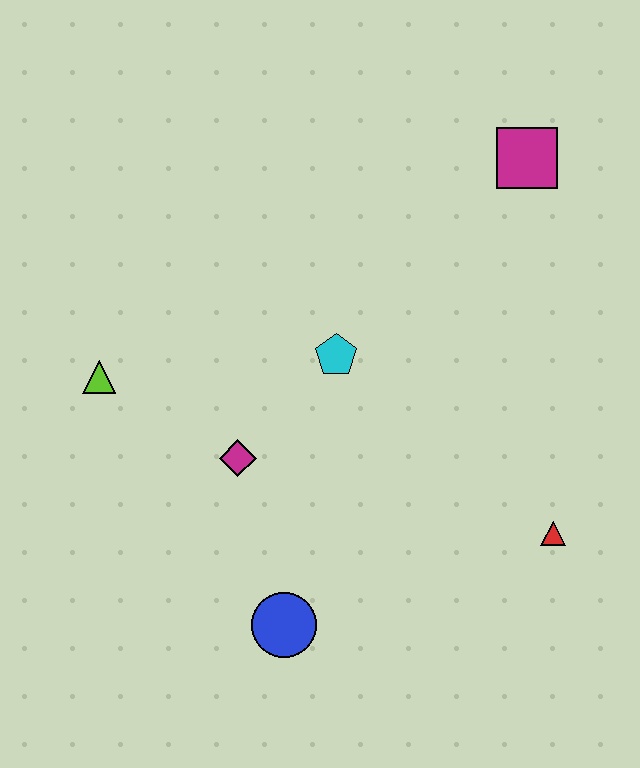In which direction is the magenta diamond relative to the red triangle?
The magenta diamond is to the left of the red triangle.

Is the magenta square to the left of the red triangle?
Yes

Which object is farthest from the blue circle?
The magenta square is farthest from the blue circle.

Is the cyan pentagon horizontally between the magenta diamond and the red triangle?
Yes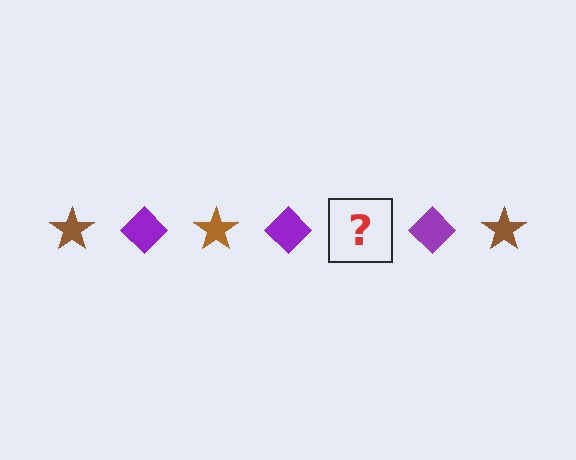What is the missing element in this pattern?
The missing element is a brown star.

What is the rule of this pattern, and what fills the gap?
The rule is that the pattern alternates between brown star and purple diamond. The gap should be filled with a brown star.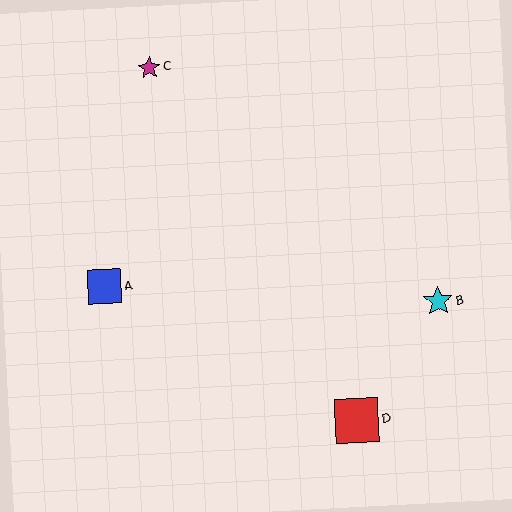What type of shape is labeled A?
Shape A is a blue square.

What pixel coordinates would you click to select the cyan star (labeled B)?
Click at (438, 301) to select the cyan star B.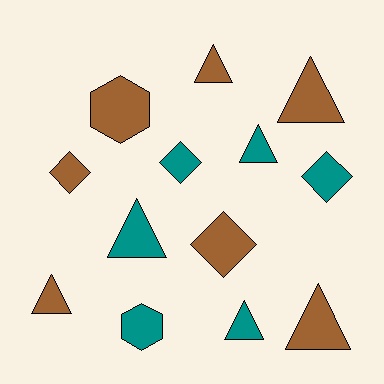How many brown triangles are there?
There are 4 brown triangles.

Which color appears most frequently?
Brown, with 7 objects.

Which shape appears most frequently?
Triangle, with 7 objects.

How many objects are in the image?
There are 13 objects.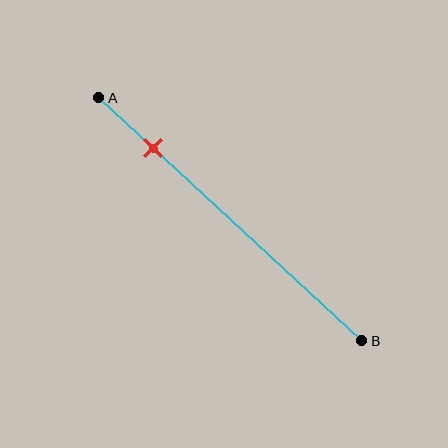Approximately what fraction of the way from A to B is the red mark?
The red mark is approximately 20% of the way from A to B.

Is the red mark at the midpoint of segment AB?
No, the mark is at about 20% from A, not at the 50% midpoint.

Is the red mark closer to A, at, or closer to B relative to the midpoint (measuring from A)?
The red mark is closer to point A than the midpoint of segment AB.